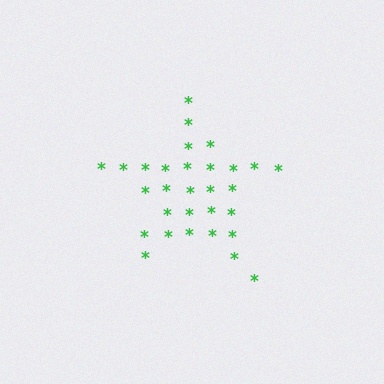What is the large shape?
The large shape is a star.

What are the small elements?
The small elements are asterisks.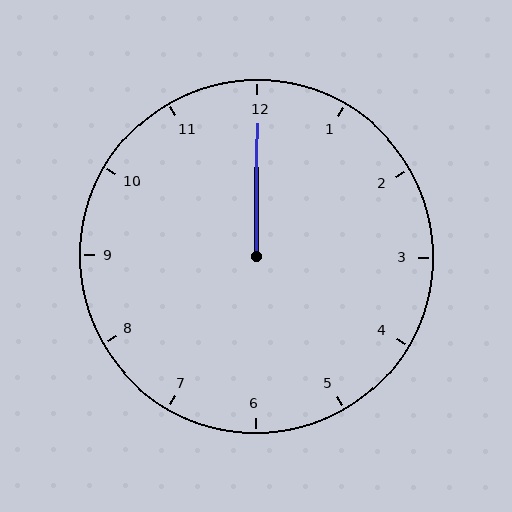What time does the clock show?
12:00.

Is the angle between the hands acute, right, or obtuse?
It is acute.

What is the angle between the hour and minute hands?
Approximately 0 degrees.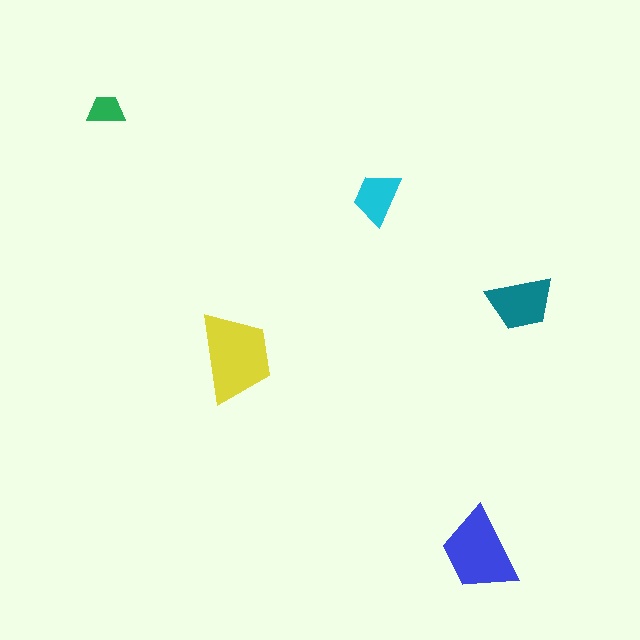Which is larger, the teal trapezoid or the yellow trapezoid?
The yellow one.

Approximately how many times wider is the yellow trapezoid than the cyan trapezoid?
About 1.5 times wider.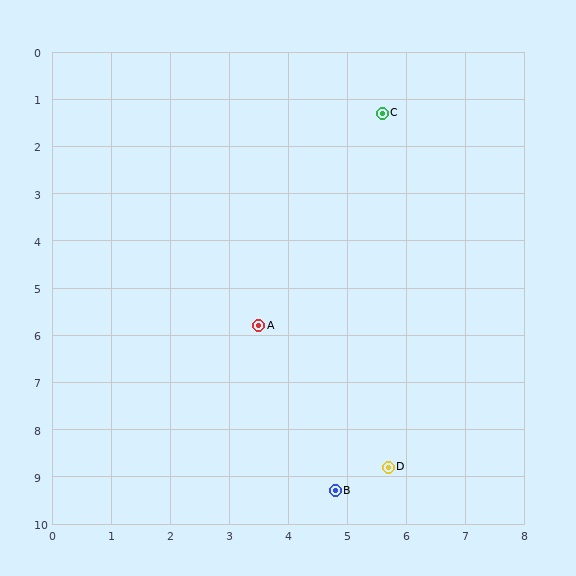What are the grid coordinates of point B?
Point B is at approximately (4.8, 9.3).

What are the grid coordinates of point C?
Point C is at approximately (5.6, 1.3).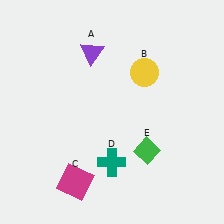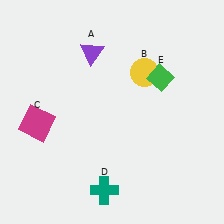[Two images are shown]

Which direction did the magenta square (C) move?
The magenta square (C) moved up.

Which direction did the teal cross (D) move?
The teal cross (D) moved down.